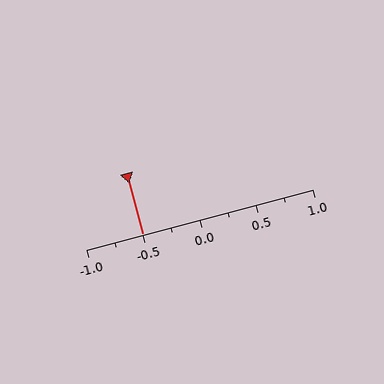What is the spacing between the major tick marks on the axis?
The major ticks are spaced 0.5 apart.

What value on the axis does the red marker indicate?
The marker indicates approximately -0.5.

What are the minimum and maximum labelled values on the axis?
The axis runs from -1.0 to 1.0.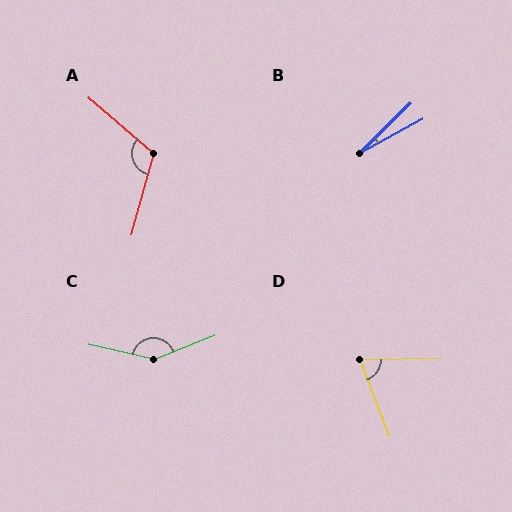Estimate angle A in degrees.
Approximately 115 degrees.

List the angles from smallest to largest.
B (16°), D (71°), A (115°), C (145°).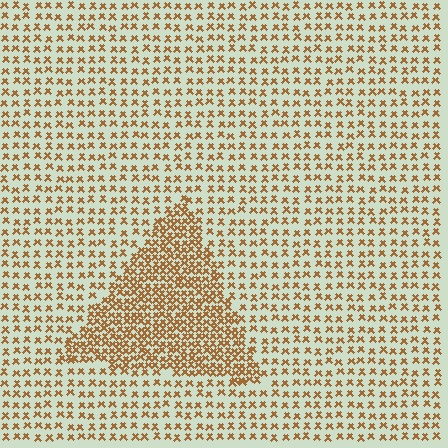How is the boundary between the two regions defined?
The boundary is defined by a change in element density (approximately 2.2x ratio). All elements are the same color, size, and shape.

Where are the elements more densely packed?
The elements are more densely packed inside the triangle boundary.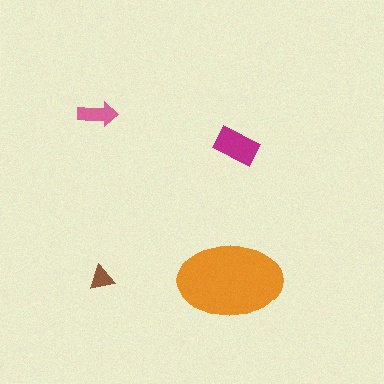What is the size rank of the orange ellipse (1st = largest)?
1st.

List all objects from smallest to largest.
The brown triangle, the pink arrow, the magenta rectangle, the orange ellipse.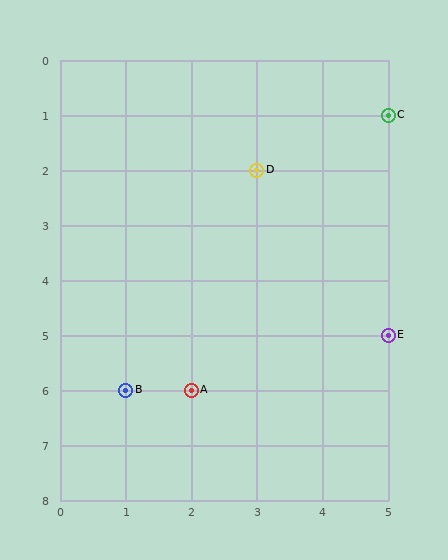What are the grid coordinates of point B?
Point B is at grid coordinates (1, 6).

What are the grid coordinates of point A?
Point A is at grid coordinates (2, 6).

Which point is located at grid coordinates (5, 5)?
Point E is at (5, 5).